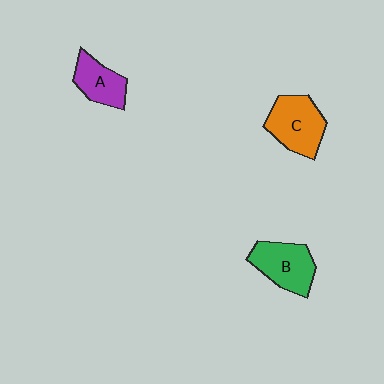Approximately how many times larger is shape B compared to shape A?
Approximately 1.3 times.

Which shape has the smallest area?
Shape A (purple).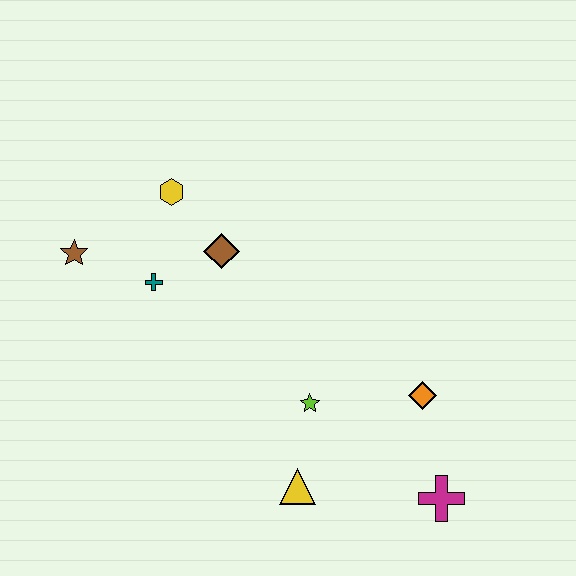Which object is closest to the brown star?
The teal cross is closest to the brown star.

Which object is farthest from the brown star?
The magenta cross is farthest from the brown star.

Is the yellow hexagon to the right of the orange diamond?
No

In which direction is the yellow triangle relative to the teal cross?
The yellow triangle is below the teal cross.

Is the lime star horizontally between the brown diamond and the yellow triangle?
No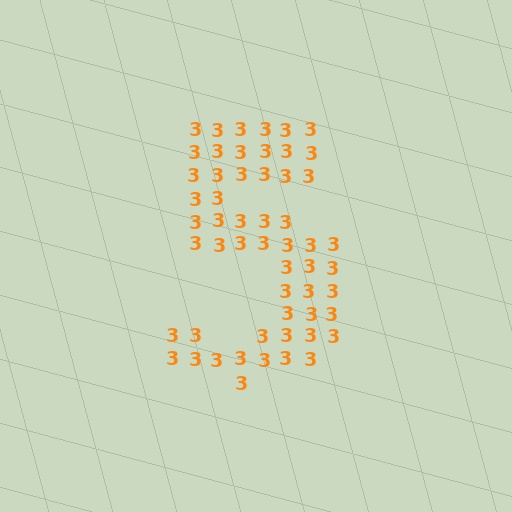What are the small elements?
The small elements are digit 3's.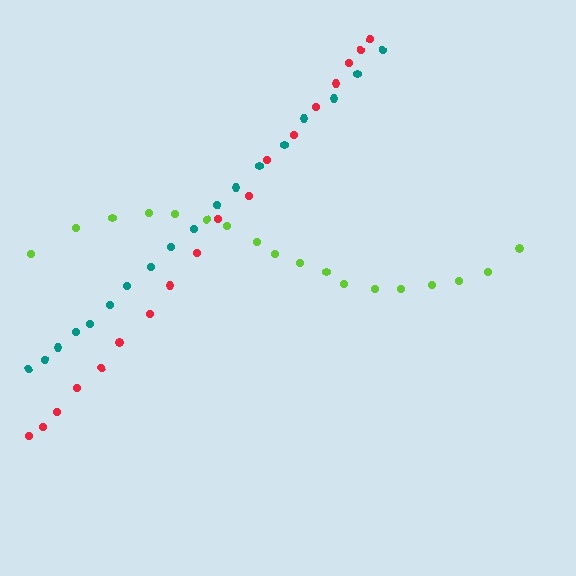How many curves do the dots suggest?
There are 3 distinct paths.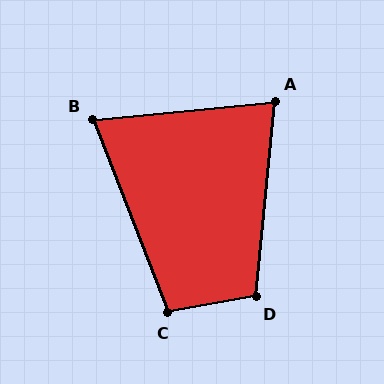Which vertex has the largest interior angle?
D, at approximately 106 degrees.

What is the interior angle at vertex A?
Approximately 79 degrees (acute).